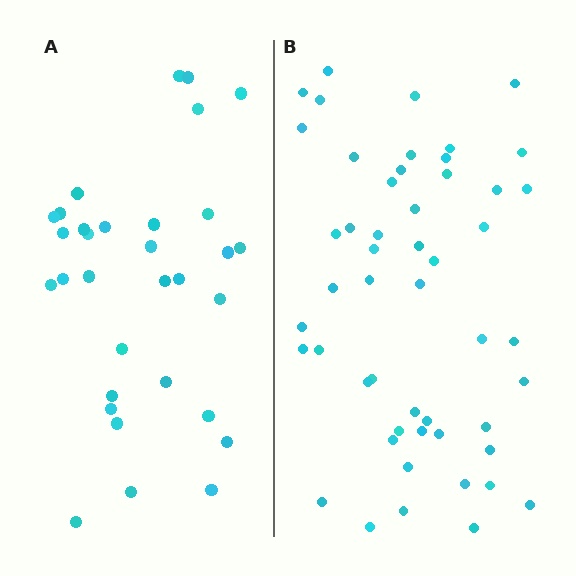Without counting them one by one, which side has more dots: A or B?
Region B (the right region) has more dots.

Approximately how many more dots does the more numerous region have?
Region B has approximately 20 more dots than region A.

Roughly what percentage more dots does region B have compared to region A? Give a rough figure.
About 60% more.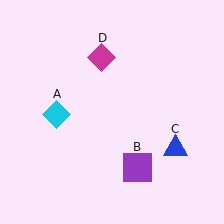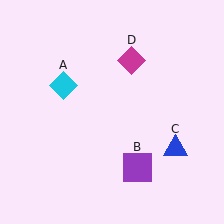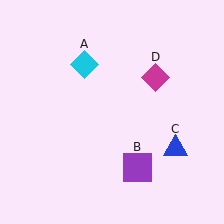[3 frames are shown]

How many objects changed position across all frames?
2 objects changed position: cyan diamond (object A), magenta diamond (object D).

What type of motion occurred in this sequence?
The cyan diamond (object A), magenta diamond (object D) rotated clockwise around the center of the scene.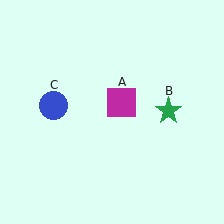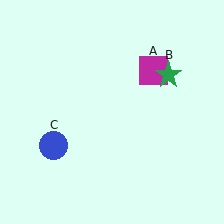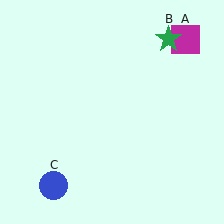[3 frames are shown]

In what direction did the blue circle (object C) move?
The blue circle (object C) moved down.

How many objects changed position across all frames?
3 objects changed position: magenta square (object A), green star (object B), blue circle (object C).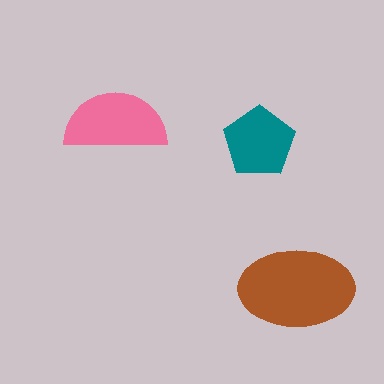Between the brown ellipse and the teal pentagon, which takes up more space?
The brown ellipse.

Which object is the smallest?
The teal pentagon.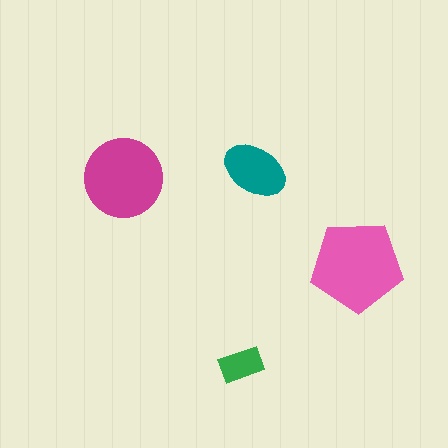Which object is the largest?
The pink pentagon.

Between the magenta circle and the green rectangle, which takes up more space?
The magenta circle.